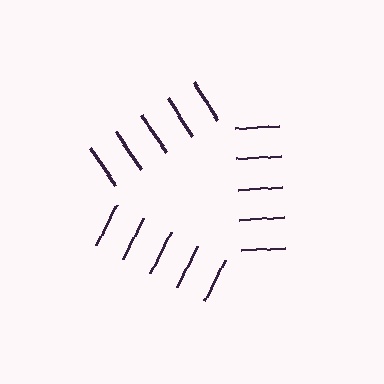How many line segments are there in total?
15 — 5 along each of the 3 edges.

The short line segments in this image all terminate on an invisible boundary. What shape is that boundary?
An illusory triangle — the line segments terminate on its edges but no continuous stroke is drawn.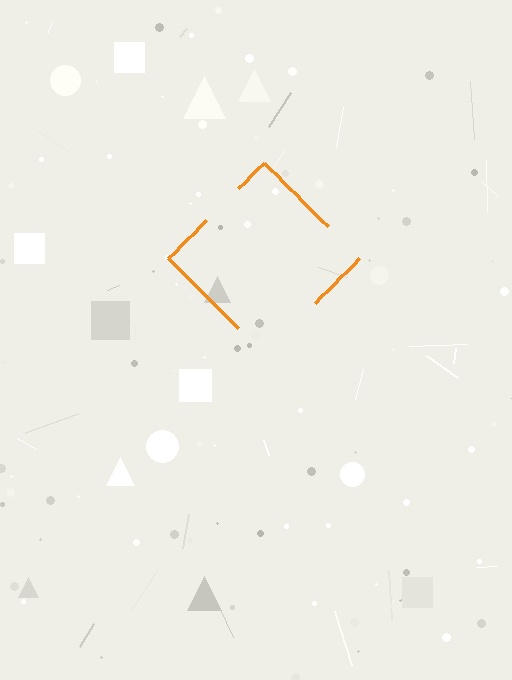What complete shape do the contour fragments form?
The contour fragments form a diamond.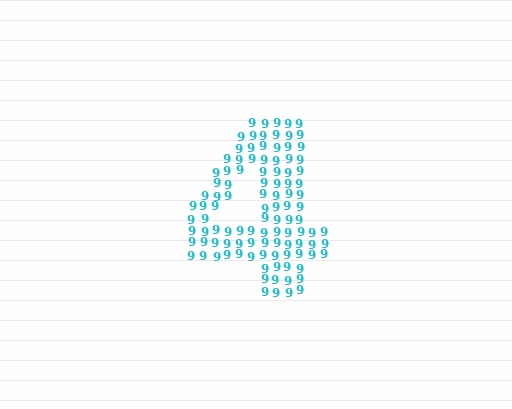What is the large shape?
The large shape is the digit 4.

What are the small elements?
The small elements are digit 9's.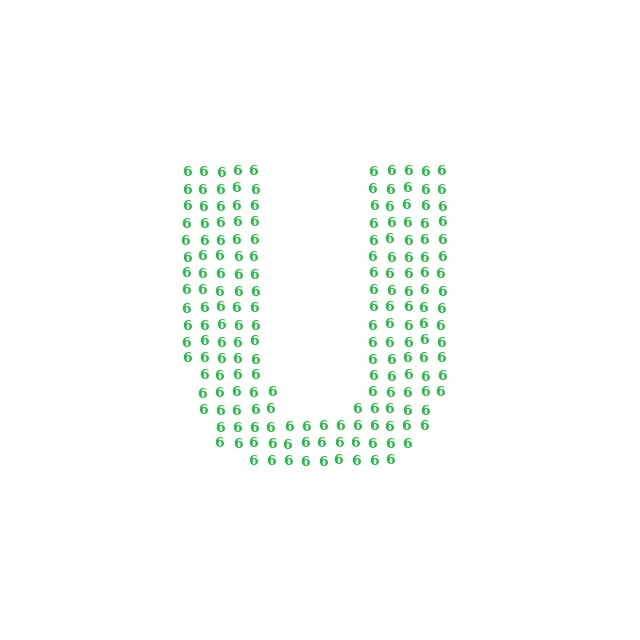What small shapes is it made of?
It is made of small digit 6's.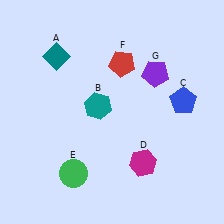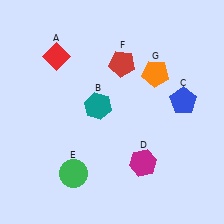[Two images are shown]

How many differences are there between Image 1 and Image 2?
There are 2 differences between the two images.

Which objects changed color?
A changed from teal to red. G changed from purple to orange.